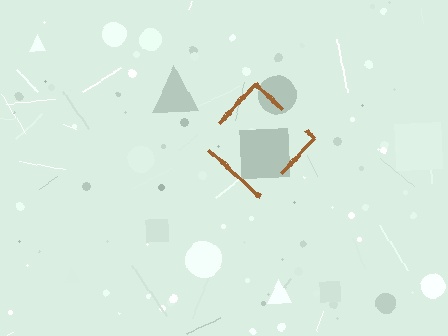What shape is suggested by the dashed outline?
The dashed outline suggests a diamond.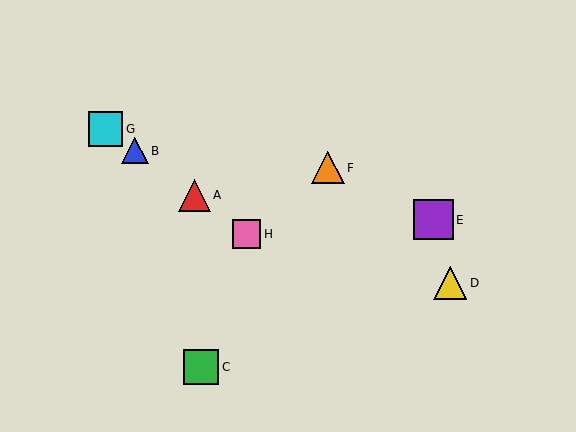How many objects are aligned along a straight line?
4 objects (A, B, G, H) are aligned along a straight line.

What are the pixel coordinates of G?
Object G is at (106, 129).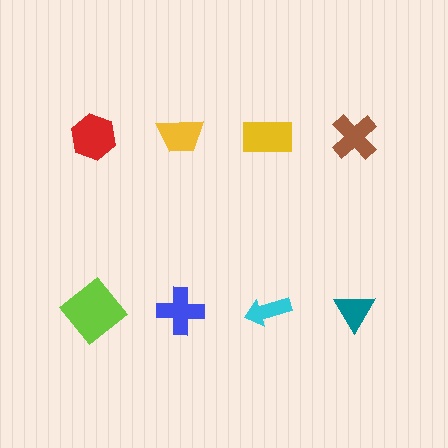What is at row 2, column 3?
A cyan arrow.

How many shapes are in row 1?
4 shapes.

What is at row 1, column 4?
A brown cross.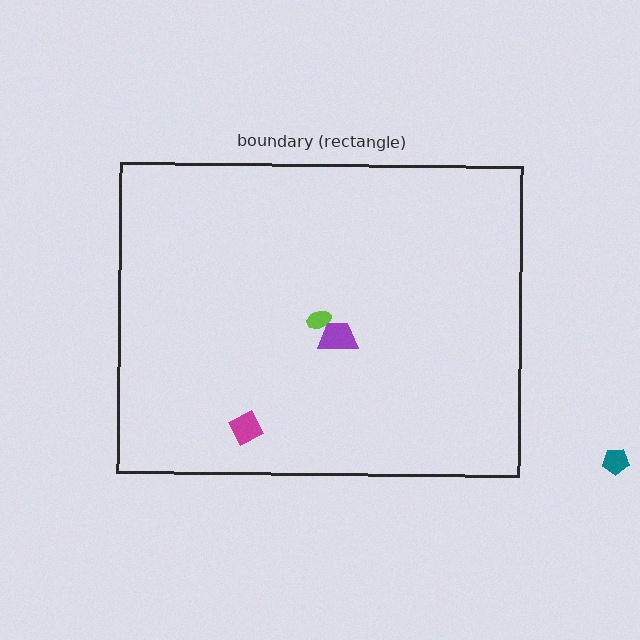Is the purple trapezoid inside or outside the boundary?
Inside.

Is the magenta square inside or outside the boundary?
Inside.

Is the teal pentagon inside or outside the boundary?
Outside.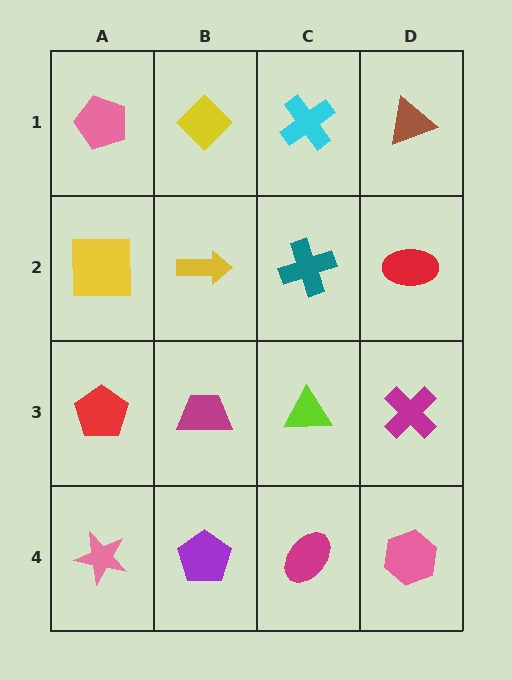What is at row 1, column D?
A brown triangle.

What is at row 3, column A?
A red pentagon.